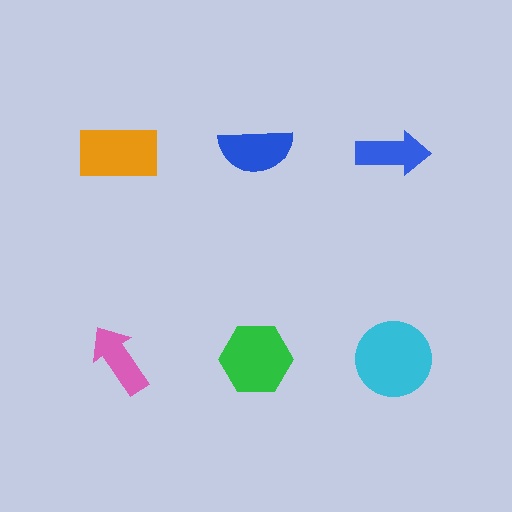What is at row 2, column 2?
A green hexagon.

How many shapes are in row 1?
3 shapes.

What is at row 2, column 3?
A cyan circle.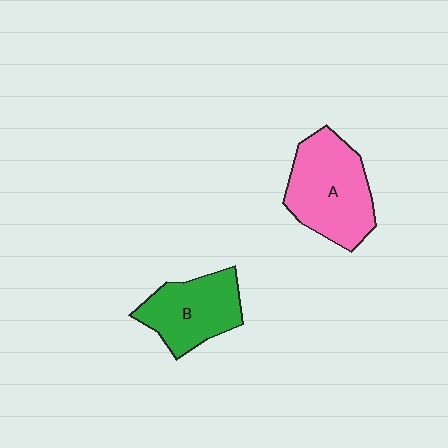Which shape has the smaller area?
Shape B (green).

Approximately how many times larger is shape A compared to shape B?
Approximately 1.3 times.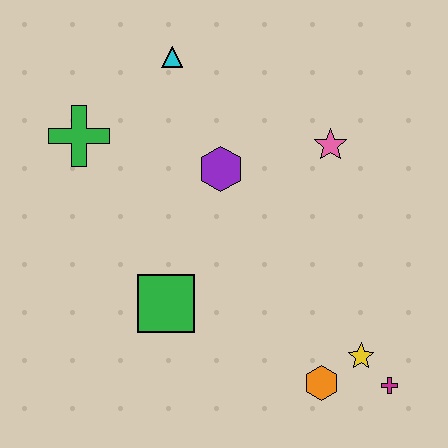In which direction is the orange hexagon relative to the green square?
The orange hexagon is to the right of the green square.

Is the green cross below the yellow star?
No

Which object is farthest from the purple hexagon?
The magenta cross is farthest from the purple hexagon.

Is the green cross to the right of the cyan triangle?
No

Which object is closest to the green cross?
The cyan triangle is closest to the green cross.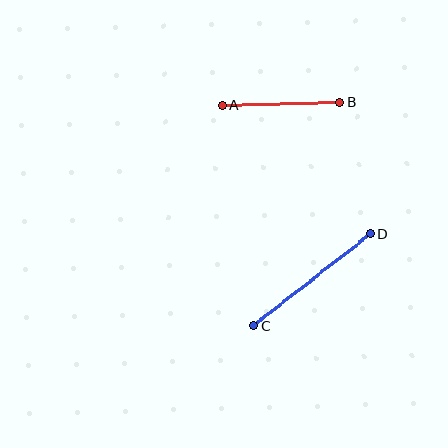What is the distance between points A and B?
The distance is approximately 117 pixels.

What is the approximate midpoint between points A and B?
The midpoint is at approximately (281, 104) pixels.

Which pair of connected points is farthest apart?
Points C and D are farthest apart.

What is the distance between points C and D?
The distance is approximately 149 pixels.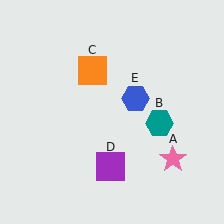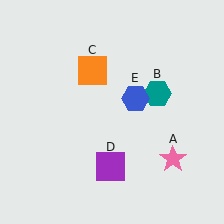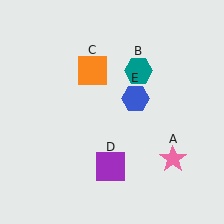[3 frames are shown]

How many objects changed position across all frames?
1 object changed position: teal hexagon (object B).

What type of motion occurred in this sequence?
The teal hexagon (object B) rotated counterclockwise around the center of the scene.